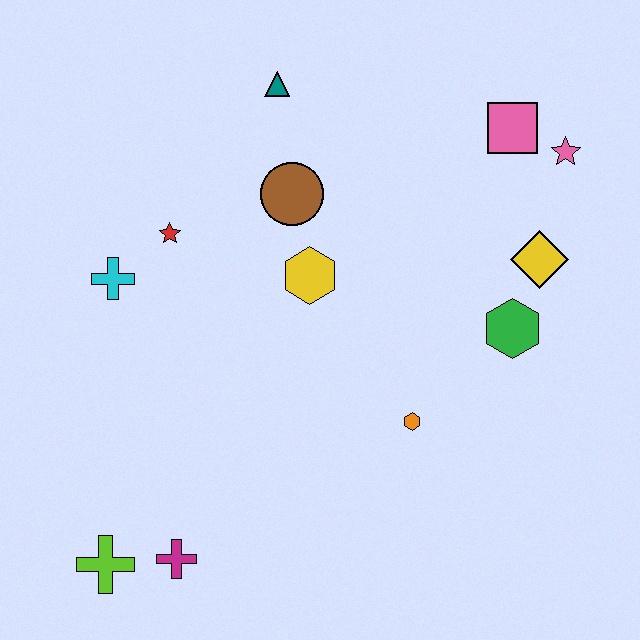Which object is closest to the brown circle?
The yellow hexagon is closest to the brown circle.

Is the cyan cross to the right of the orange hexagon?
No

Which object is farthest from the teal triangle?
The lime cross is farthest from the teal triangle.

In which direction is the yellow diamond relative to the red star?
The yellow diamond is to the right of the red star.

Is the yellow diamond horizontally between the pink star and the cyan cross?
Yes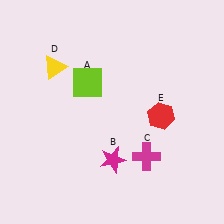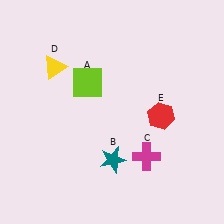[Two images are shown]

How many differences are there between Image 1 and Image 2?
There is 1 difference between the two images.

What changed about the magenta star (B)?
In Image 1, B is magenta. In Image 2, it changed to teal.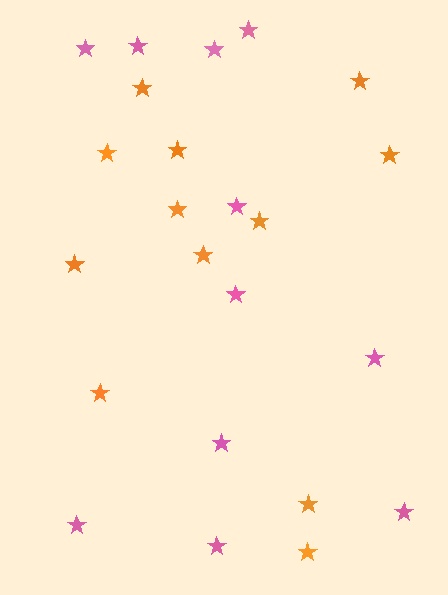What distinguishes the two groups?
There are 2 groups: one group of orange stars (12) and one group of pink stars (11).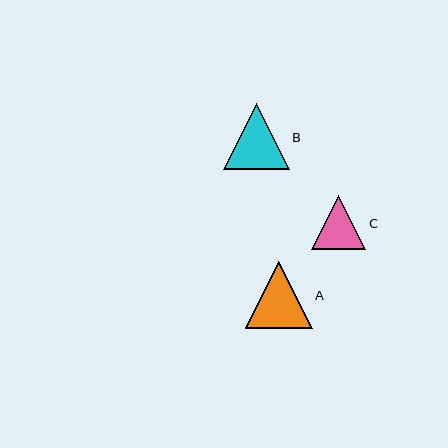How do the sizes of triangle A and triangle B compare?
Triangle A and triangle B are approximately the same size.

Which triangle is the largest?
Triangle A is the largest with a size of approximately 67 pixels.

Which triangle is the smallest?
Triangle C is the smallest with a size of approximately 54 pixels.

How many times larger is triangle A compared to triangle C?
Triangle A is approximately 1.2 times the size of triangle C.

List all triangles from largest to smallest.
From largest to smallest: A, B, C.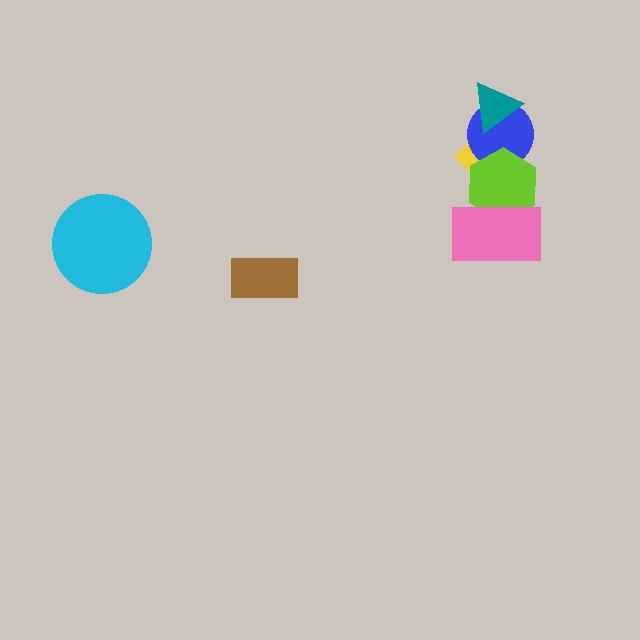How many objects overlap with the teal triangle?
2 objects overlap with the teal triangle.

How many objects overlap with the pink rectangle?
1 object overlaps with the pink rectangle.